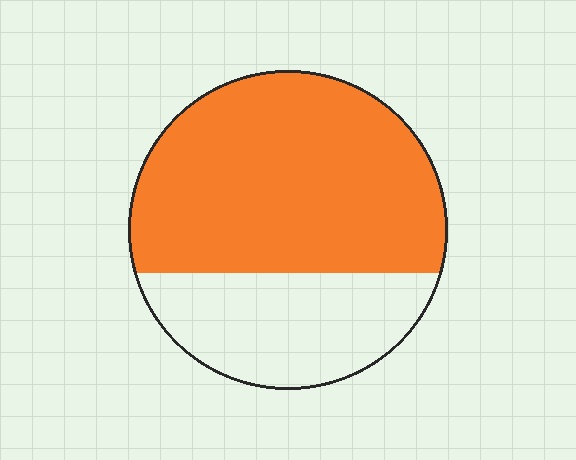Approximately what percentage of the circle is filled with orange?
Approximately 65%.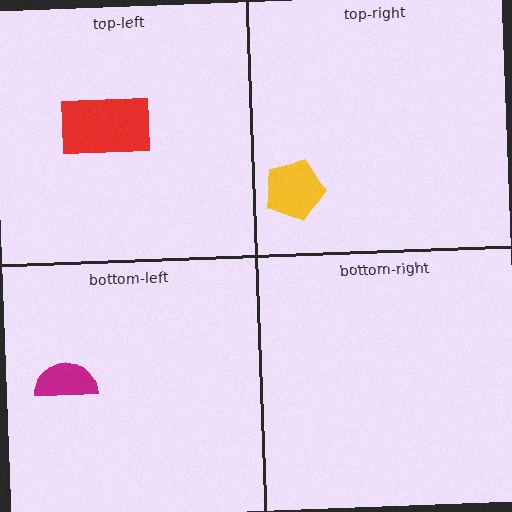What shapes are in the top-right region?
The yellow pentagon.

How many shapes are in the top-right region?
1.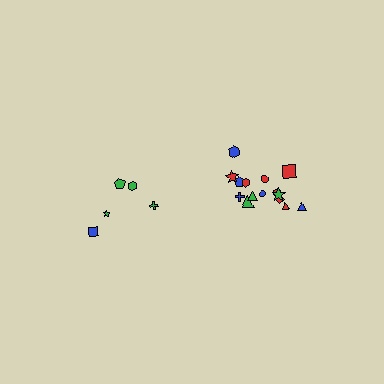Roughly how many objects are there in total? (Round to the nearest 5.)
Roughly 20 objects in total.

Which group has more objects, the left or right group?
The right group.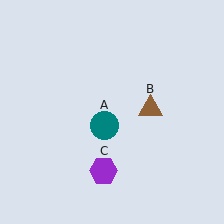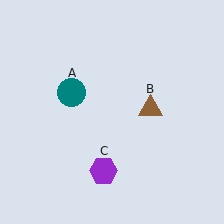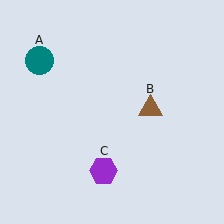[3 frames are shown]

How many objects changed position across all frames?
1 object changed position: teal circle (object A).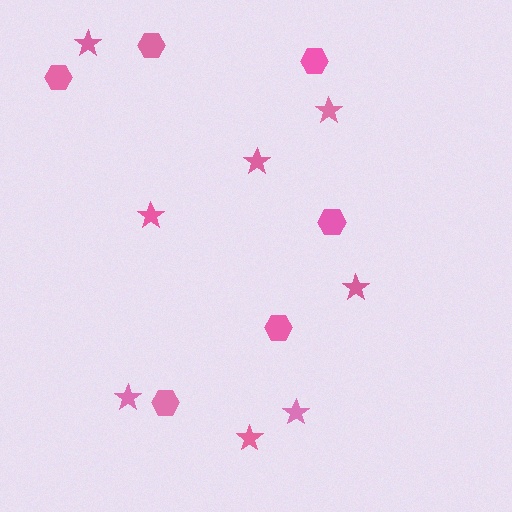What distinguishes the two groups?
There are 2 groups: one group of hexagons (6) and one group of stars (8).